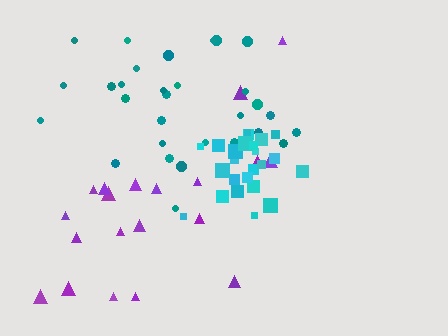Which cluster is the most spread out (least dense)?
Purple.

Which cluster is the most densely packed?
Cyan.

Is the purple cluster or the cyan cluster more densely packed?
Cyan.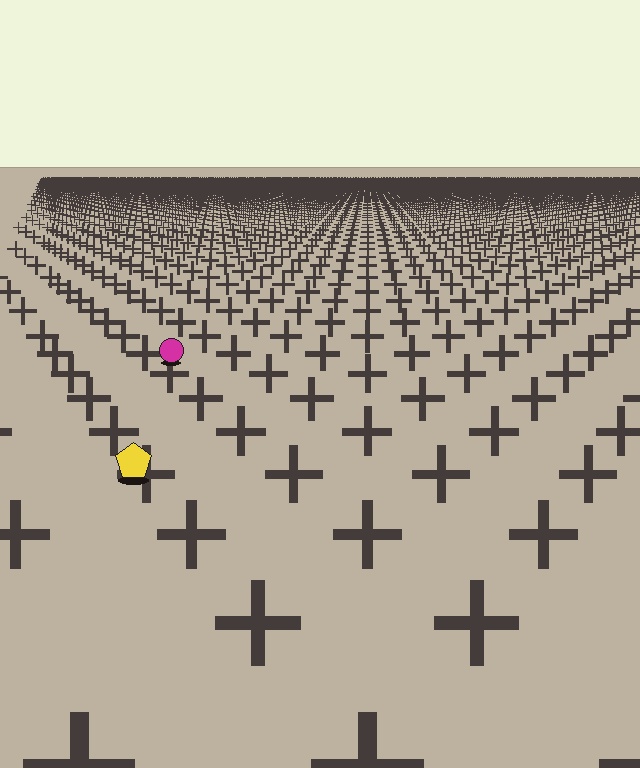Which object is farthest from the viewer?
The magenta circle is farthest from the viewer. It appears smaller and the ground texture around it is denser.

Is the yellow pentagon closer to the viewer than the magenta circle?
Yes. The yellow pentagon is closer — you can tell from the texture gradient: the ground texture is coarser near it.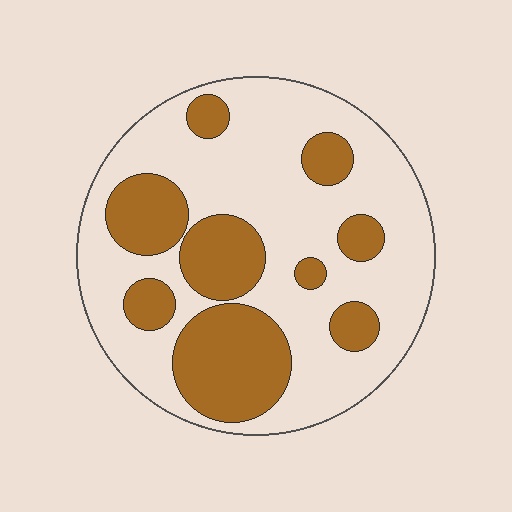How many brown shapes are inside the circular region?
9.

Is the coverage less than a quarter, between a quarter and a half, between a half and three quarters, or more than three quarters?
Between a quarter and a half.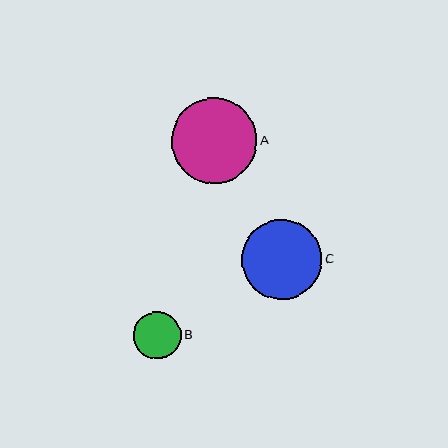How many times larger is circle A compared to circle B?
Circle A is approximately 1.8 times the size of circle B.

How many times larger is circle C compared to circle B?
Circle C is approximately 1.7 times the size of circle B.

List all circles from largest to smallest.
From largest to smallest: A, C, B.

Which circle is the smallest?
Circle B is the smallest with a size of approximately 47 pixels.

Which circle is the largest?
Circle A is the largest with a size of approximately 85 pixels.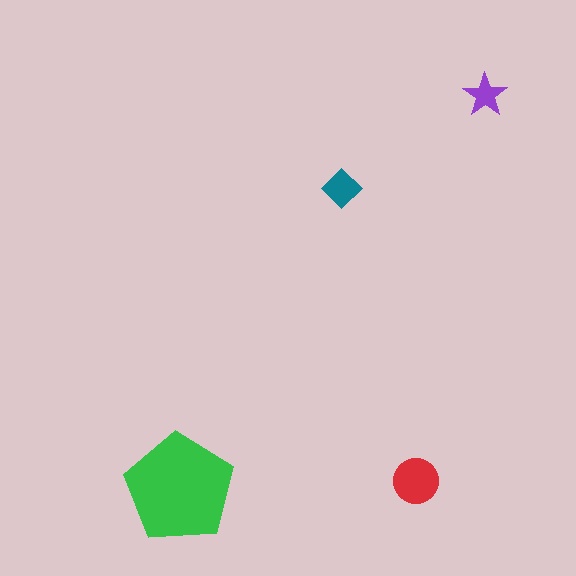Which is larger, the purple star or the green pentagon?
The green pentagon.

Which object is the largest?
The green pentagon.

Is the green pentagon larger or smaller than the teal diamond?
Larger.